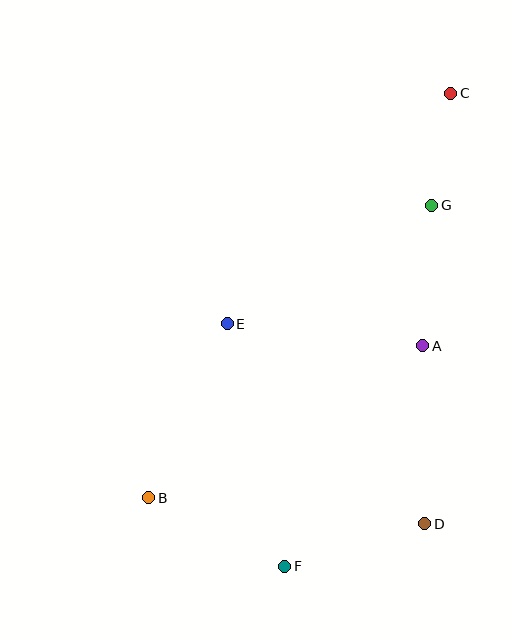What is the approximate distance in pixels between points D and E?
The distance between D and E is approximately 281 pixels.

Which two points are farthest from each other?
Points B and C are farthest from each other.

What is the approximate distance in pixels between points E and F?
The distance between E and F is approximately 249 pixels.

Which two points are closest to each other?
Points C and G are closest to each other.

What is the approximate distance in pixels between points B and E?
The distance between B and E is approximately 191 pixels.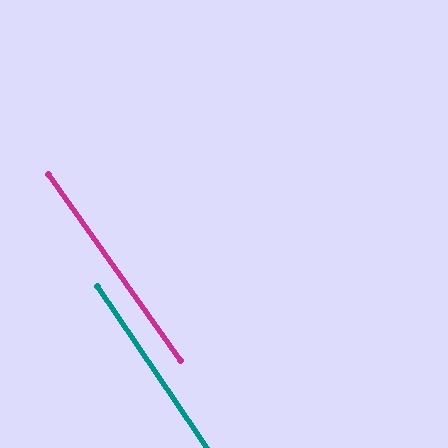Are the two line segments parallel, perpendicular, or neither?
Parallel — their directions differ by only 1.5°.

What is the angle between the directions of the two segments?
Approximately 1 degree.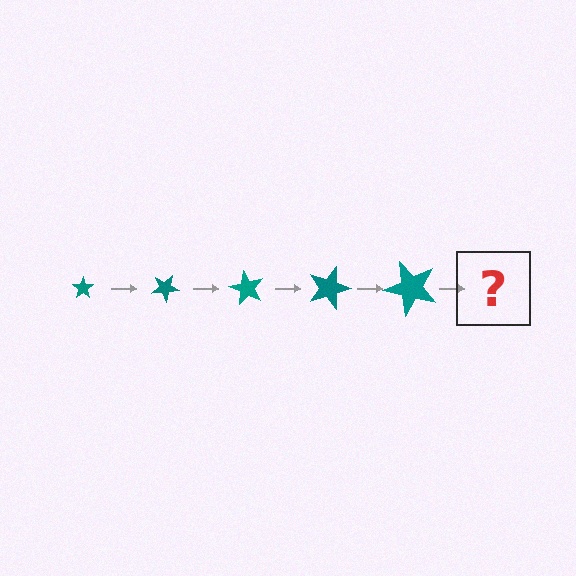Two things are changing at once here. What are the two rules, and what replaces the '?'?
The two rules are that the star grows larger each step and it rotates 30 degrees each step. The '?' should be a star, larger than the previous one and rotated 150 degrees from the start.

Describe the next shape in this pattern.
It should be a star, larger than the previous one and rotated 150 degrees from the start.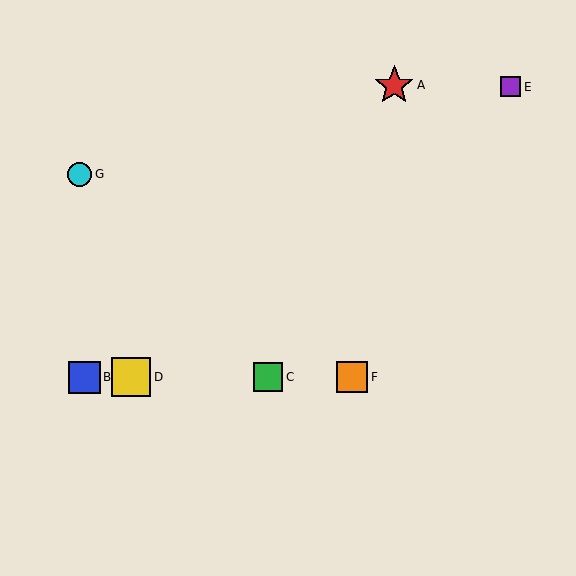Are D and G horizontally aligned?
No, D is at y≈377 and G is at y≈174.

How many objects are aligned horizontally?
4 objects (B, C, D, F) are aligned horizontally.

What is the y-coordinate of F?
Object F is at y≈377.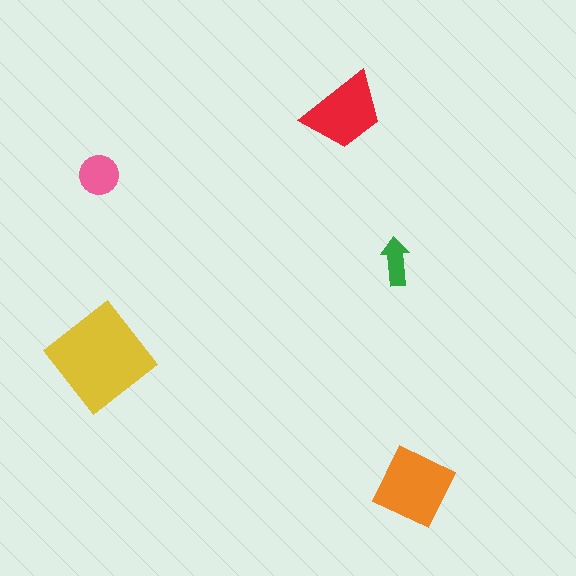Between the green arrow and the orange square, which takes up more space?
The orange square.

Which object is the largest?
The yellow diamond.